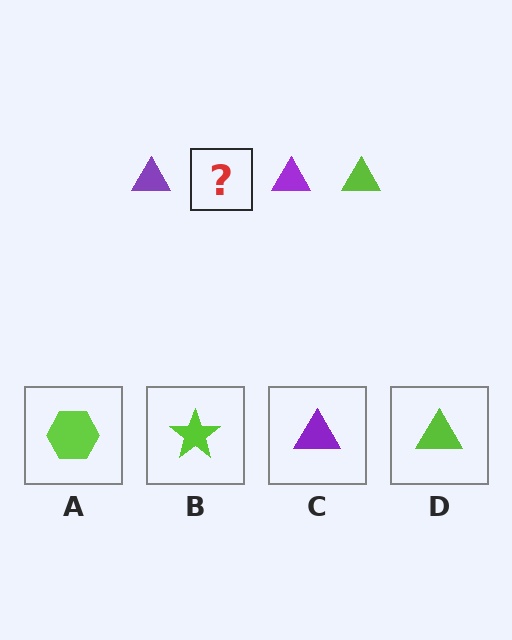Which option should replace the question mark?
Option D.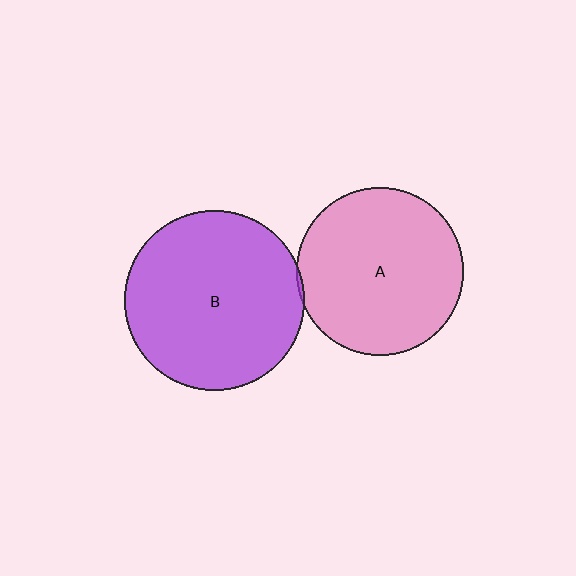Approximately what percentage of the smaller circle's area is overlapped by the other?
Approximately 5%.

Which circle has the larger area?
Circle B (purple).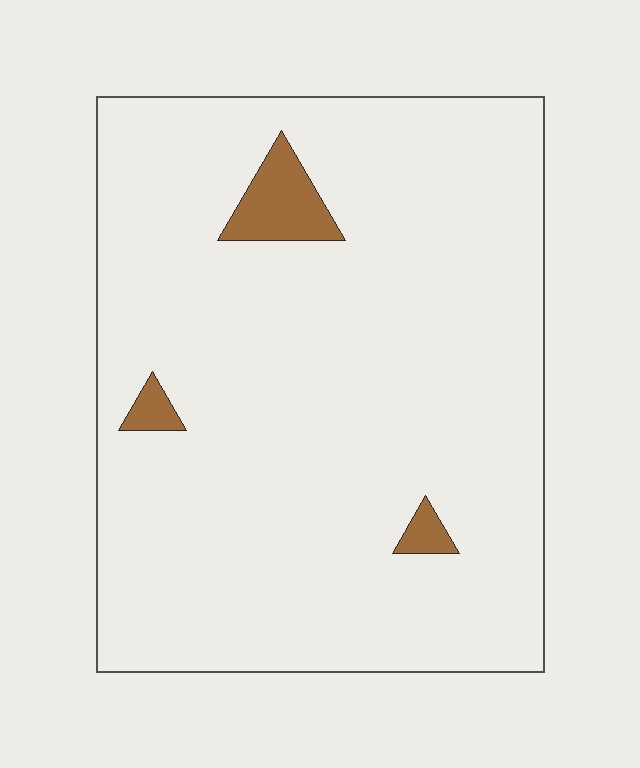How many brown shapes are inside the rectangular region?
3.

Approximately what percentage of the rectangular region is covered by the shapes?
Approximately 5%.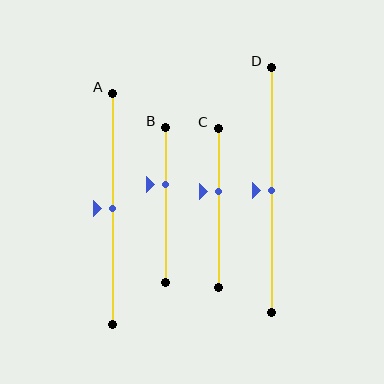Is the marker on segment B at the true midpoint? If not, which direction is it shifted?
No, the marker on segment B is shifted upward by about 13% of the segment length.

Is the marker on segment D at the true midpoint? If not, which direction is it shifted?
Yes, the marker on segment D is at the true midpoint.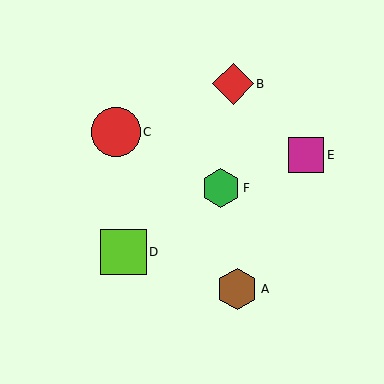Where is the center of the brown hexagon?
The center of the brown hexagon is at (237, 289).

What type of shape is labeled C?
Shape C is a red circle.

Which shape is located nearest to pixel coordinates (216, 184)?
The green hexagon (labeled F) at (221, 188) is nearest to that location.